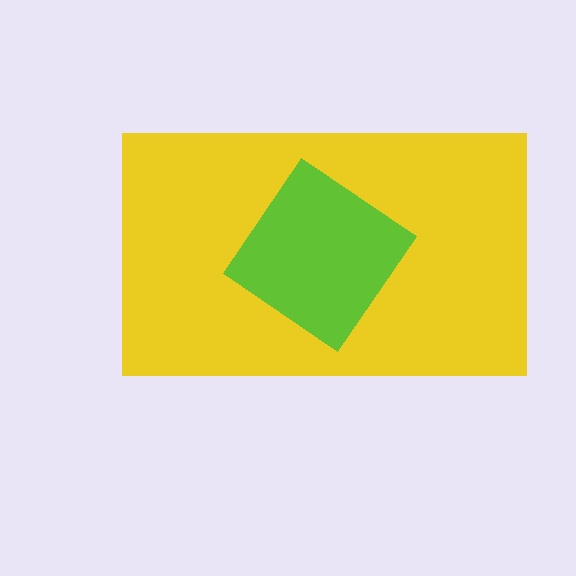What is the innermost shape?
The lime diamond.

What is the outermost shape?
The yellow rectangle.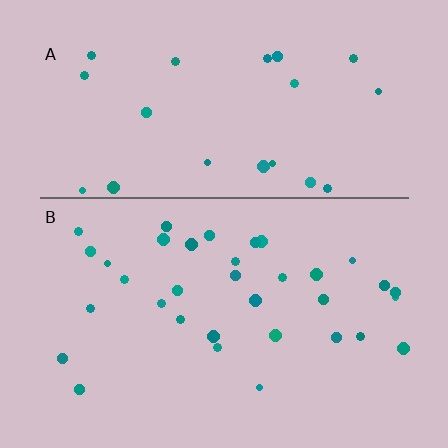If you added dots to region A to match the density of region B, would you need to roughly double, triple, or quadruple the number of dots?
Approximately double.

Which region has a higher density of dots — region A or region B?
B (the bottom).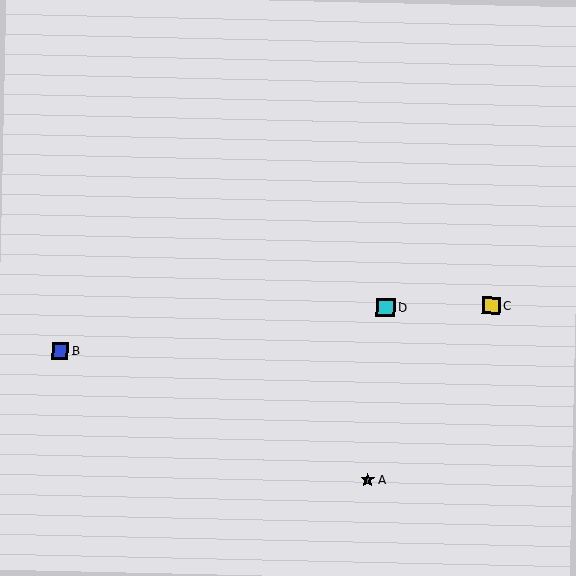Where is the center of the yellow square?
The center of the yellow square is at (491, 305).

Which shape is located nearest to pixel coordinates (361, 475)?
The brown star (labeled A) at (368, 480) is nearest to that location.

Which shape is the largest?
The cyan square (labeled D) is the largest.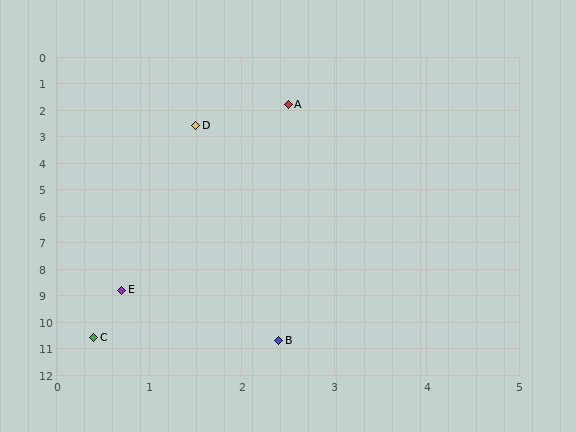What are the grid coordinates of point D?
Point D is at approximately (1.5, 2.6).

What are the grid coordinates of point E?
Point E is at approximately (0.7, 8.8).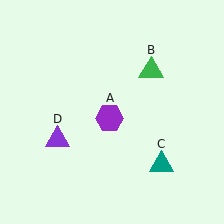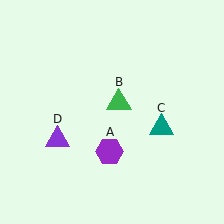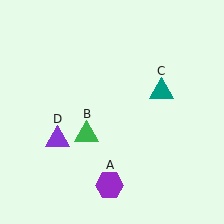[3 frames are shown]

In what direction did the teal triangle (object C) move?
The teal triangle (object C) moved up.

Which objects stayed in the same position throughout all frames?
Purple triangle (object D) remained stationary.